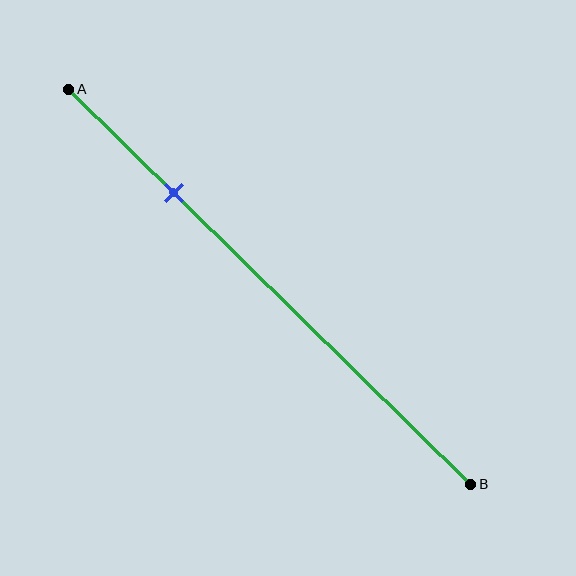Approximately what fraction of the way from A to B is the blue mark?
The blue mark is approximately 25% of the way from A to B.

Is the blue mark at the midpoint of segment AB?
No, the mark is at about 25% from A, not at the 50% midpoint.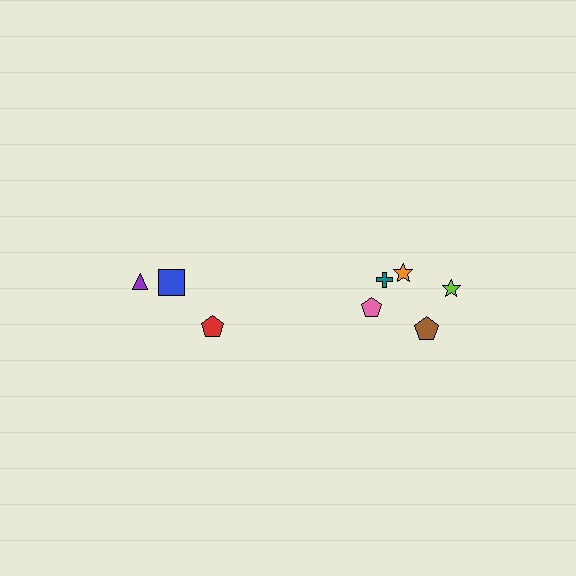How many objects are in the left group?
There are 3 objects.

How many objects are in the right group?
There are 5 objects.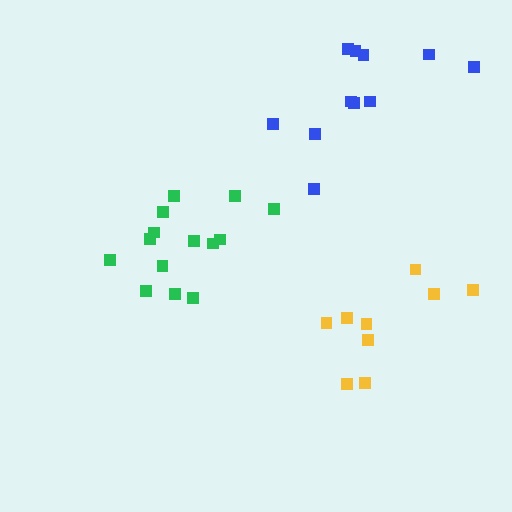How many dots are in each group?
Group 1: 11 dots, Group 2: 14 dots, Group 3: 9 dots (34 total).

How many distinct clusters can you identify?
There are 3 distinct clusters.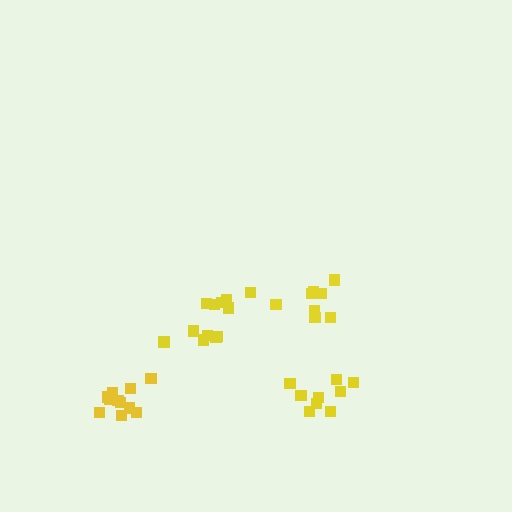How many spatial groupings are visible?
There are 4 spatial groupings.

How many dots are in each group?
Group 1: 8 dots, Group 2: 11 dots, Group 3: 12 dots, Group 4: 9 dots (40 total).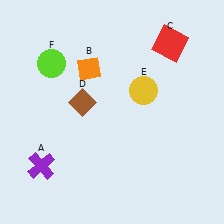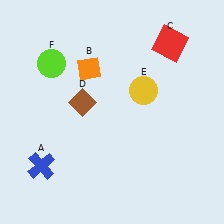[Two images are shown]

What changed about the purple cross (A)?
In Image 1, A is purple. In Image 2, it changed to blue.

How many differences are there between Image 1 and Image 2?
There is 1 difference between the two images.